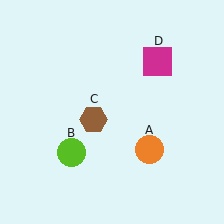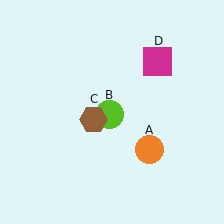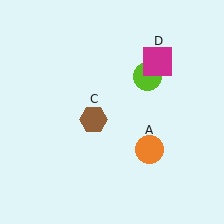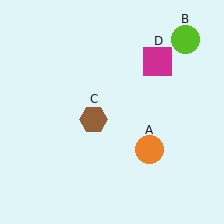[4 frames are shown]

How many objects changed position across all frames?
1 object changed position: lime circle (object B).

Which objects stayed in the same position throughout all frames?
Orange circle (object A) and brown hexagon (object C) and magenta square (object D) remained stationary.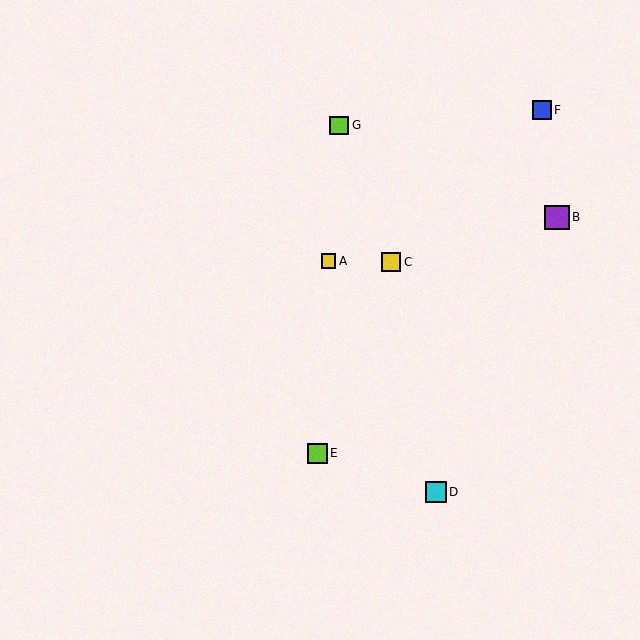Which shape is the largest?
The purple square (labeled B) is the largest.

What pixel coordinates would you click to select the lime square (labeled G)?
Click at (339, 125) to select the lime square G.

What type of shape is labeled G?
Shape G is a lime square.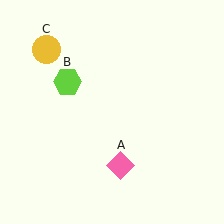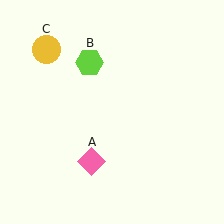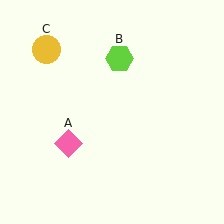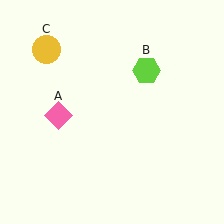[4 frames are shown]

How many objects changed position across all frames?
2 objects changed position: pink diamond (object A), lime hexagon (object B).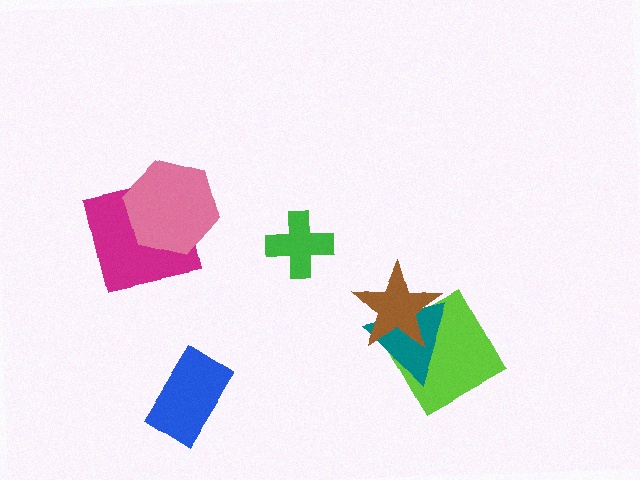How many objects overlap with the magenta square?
1 object overlaps with the magenta square.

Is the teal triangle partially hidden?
Yes, it is partially covered by another shape.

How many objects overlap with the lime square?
2 objects overlap with the lime square.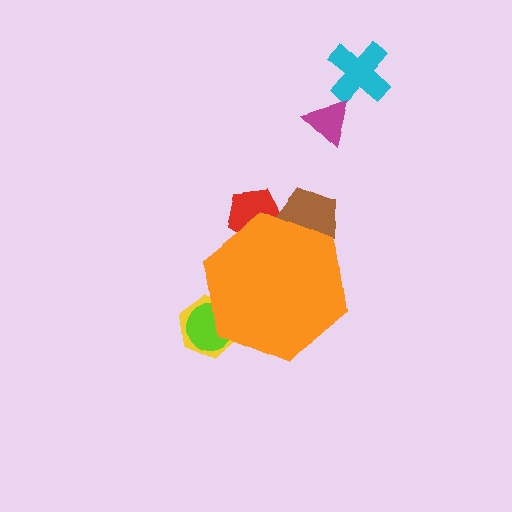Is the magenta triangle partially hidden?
No, the magenta triangle is fully visible.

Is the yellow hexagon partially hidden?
Yes, the yellow hexagon is partially hidden behind the orange hexagon.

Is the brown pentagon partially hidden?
Yes, the brown pentagon is partially hidden behind the orange hexagon.